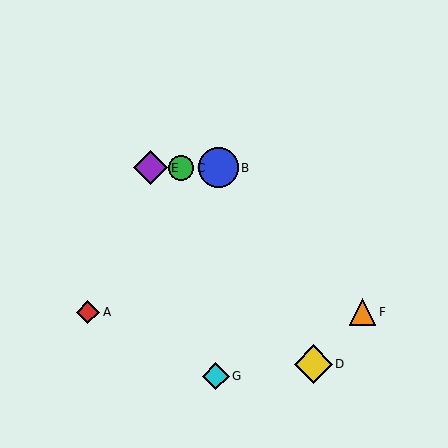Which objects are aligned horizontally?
Objects B, C, E are aligned horizontally.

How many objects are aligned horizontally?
3 objects (B, C, E) are aligned horizontally.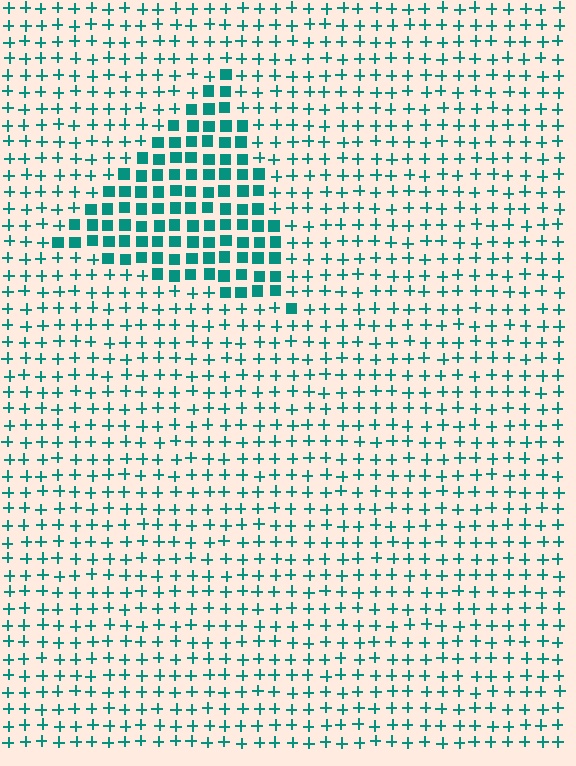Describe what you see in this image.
The image is filled with small teal elements arranged in a uniform grid. A triangle-shaped region contains squares, while the surrounding area contains plus signs. The boundary is defined purely by the change in element shape.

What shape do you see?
I see a triangle.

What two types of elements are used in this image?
The image uses squares inside the triangle region and plus signs outside it.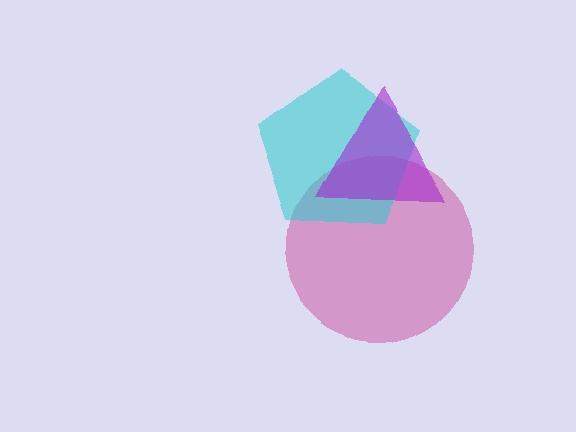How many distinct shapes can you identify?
There are 3 distinct shapes: a magenta circle, a cyan pentagon, a purple triangle.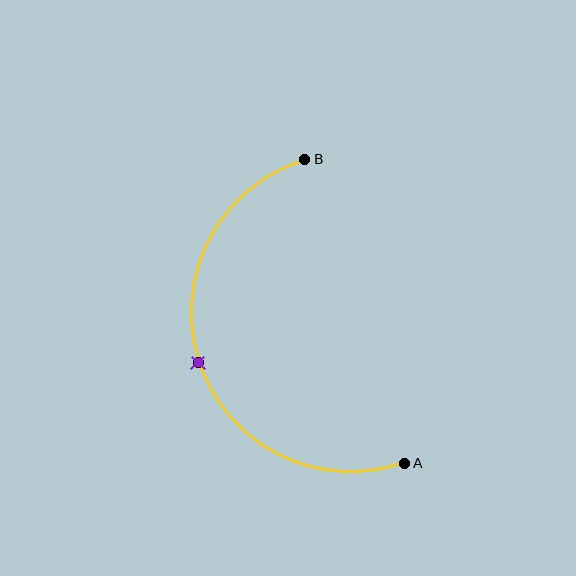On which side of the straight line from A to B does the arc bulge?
The arc bulges to the left of the straight line connecting A and B.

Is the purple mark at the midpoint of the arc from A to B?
Yes. The purple mark lies on the arc at equal arc-length from both A and B — it is the arc midpoint.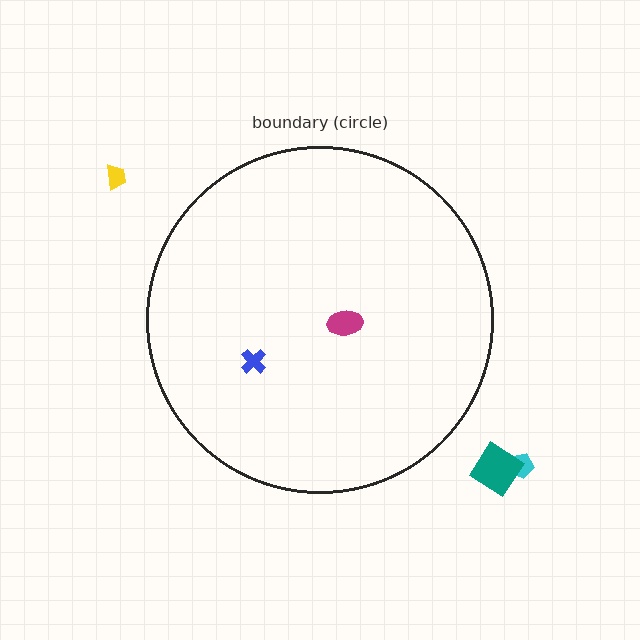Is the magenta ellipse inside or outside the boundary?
Inside.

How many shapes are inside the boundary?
2 inside, 3 outside.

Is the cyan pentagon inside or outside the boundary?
Outside.